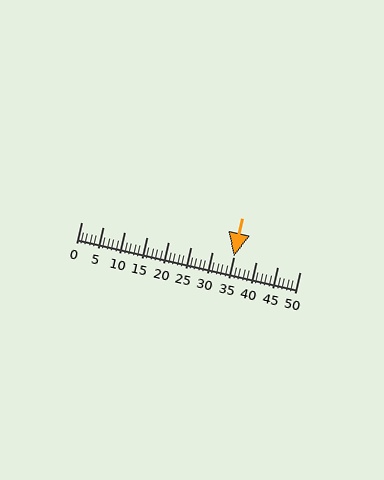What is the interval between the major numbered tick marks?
The major tick marks are spaced 5 units apart.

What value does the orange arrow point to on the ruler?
The orange arrow points to approximately 35.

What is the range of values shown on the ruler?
The ruler shows values from 0 to 50.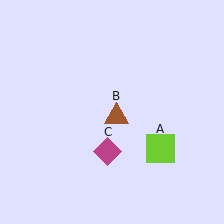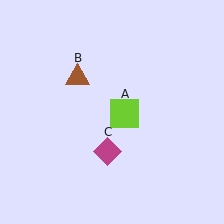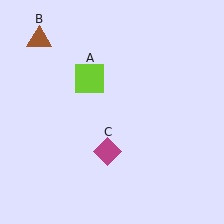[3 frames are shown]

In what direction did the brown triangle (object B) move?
The brown triangle (object B) moved up and to the left.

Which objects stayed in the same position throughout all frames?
Magenta diamond (object C) remained stationary.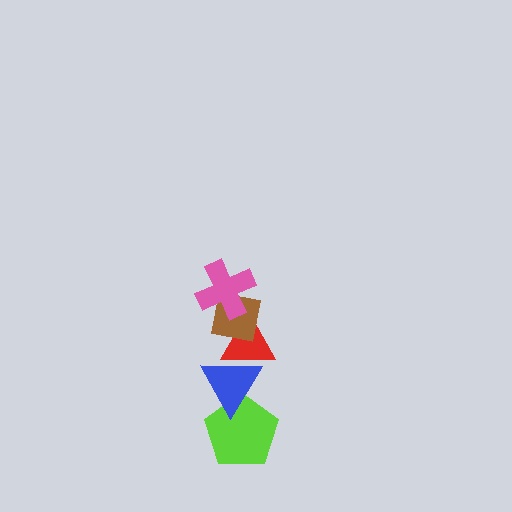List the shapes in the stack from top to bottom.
From top to bottom: the pink cross, the brown square, the red triangle, the blue triangle, the lime pentagon.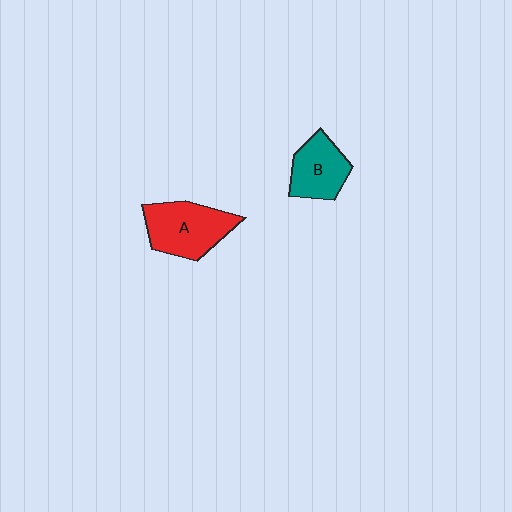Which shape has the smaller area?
Shape B (teal).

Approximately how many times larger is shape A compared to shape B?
Approximately 1.3 times.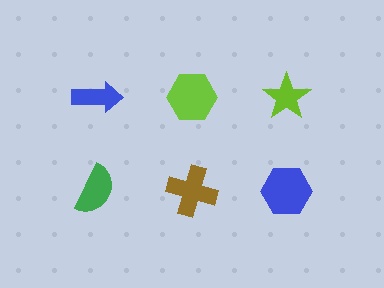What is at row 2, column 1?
A green semicircle.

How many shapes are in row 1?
3 shapes.